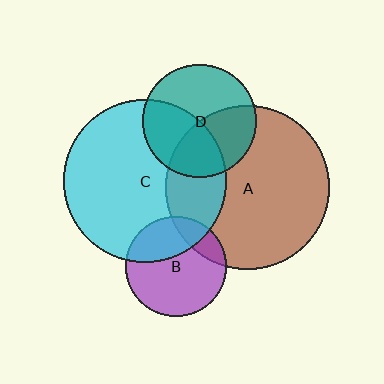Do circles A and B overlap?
Yes.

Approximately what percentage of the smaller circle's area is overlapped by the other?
Approximately 15%.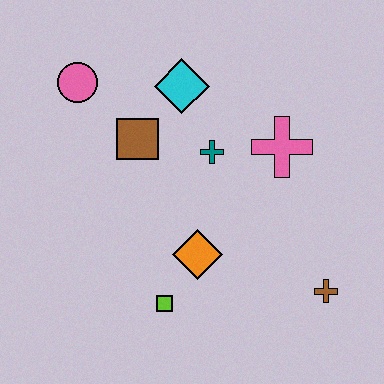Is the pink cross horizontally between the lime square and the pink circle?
No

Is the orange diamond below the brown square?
Yes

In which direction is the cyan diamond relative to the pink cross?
The cyan diamond is to the left of the pink cross.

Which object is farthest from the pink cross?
The pink circle is farthest from the pink cross.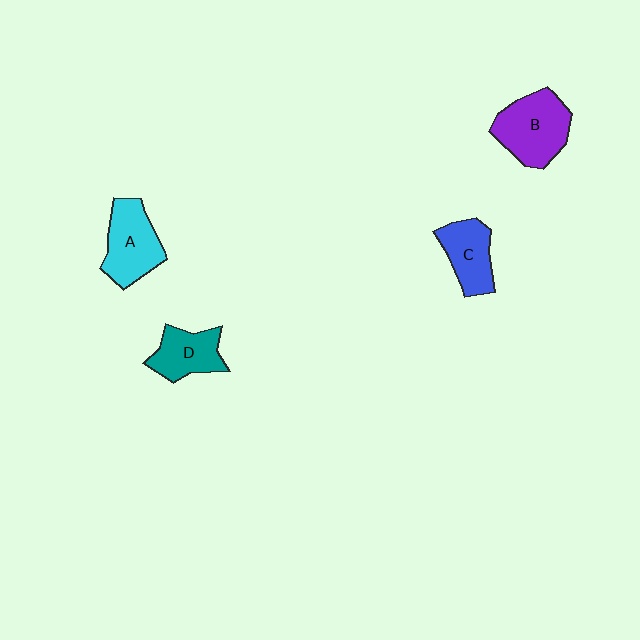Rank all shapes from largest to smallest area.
From largest to smallest: B (purple), A (cyan), C (blue), D (teal).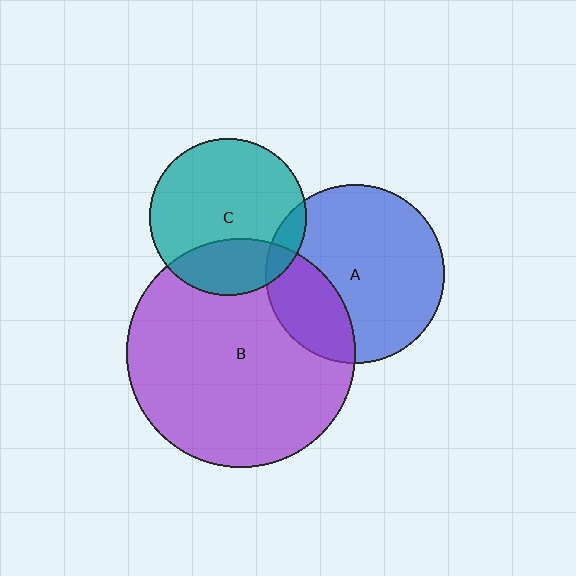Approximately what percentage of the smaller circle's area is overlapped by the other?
Approximately 25%.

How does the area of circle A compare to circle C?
Approximately 1.3 times.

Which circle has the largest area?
Circle B (purple).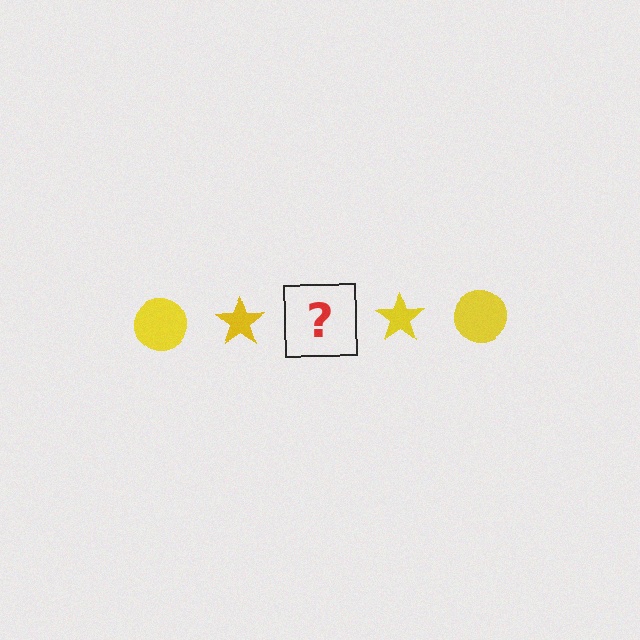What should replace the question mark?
The question mark should be replaced with a yellow circle.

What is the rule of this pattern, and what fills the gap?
The rule is that the pattern cycles through circle, star shapes in yellow. The gap should be filled with a yellow circle.